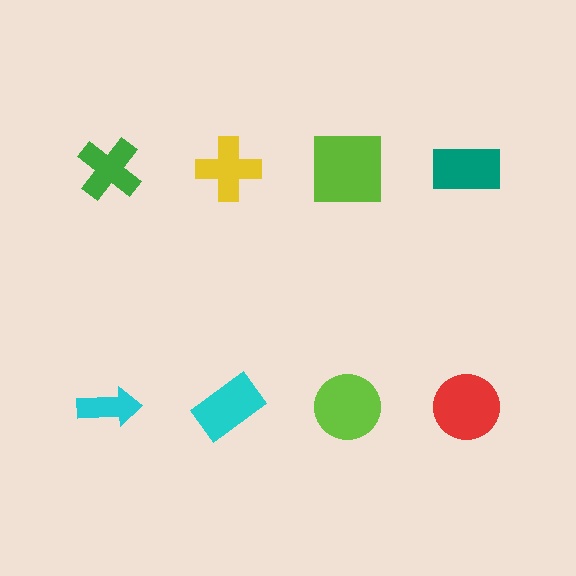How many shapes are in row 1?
4 shapes.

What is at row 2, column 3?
A lime circle.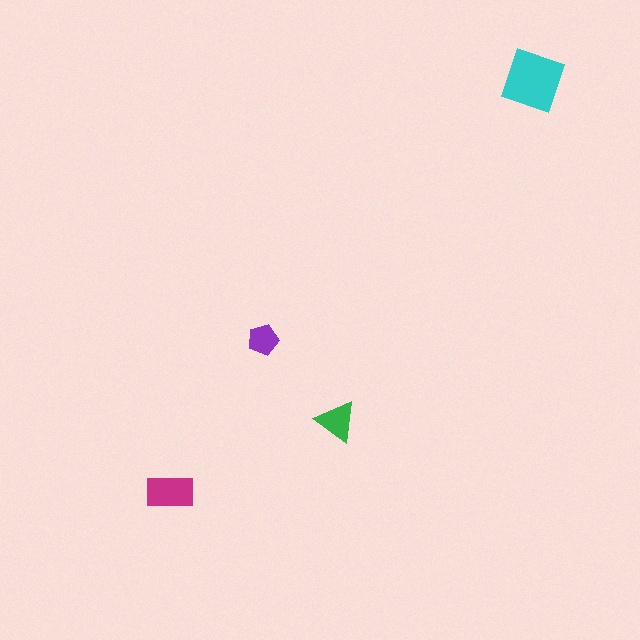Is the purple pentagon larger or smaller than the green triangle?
Smaller.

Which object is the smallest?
The purple pentagon.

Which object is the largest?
The cyan square.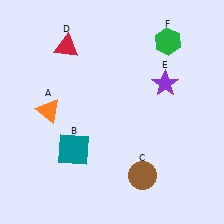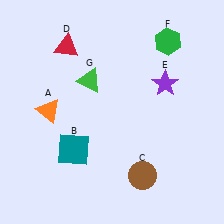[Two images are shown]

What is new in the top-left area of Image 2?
A green triangle (G) was added in the top-left area of Image 2.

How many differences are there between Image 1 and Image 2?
There is 1 difference between the two images.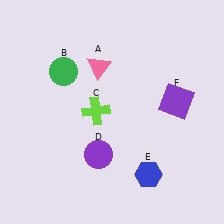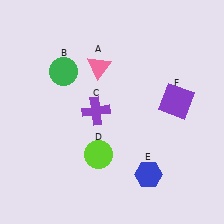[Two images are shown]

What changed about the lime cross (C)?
In Image 1, C is lime. In Image 2, it changed to purple.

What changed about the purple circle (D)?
In Image 1, D is purple. In Image 2, it changed to lime.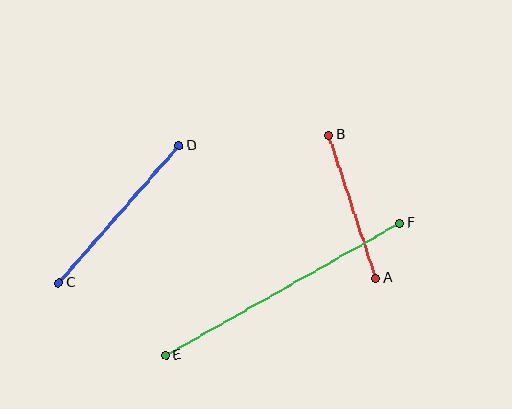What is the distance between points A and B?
The distance is approximately 151 pixels.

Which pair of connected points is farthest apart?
Points E and F are farthest apart.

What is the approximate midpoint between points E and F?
The midpoint is at approximately (283, 289) pixels.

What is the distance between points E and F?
The distance is approximately 269 pixels.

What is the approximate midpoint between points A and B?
The midpoint is at approximately (352, 207) pixels.